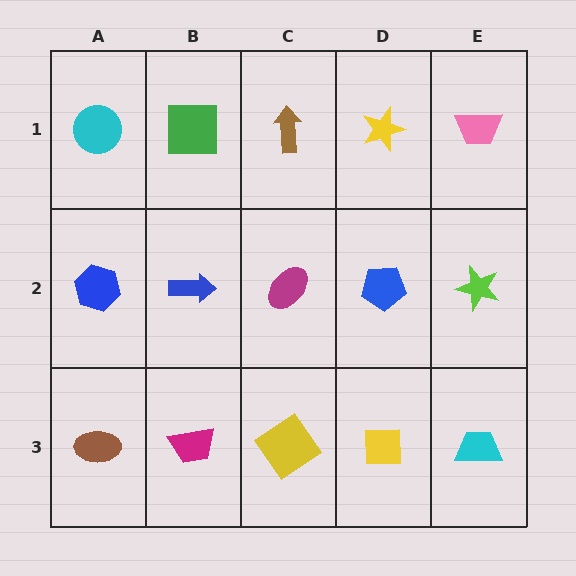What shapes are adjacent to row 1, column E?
A lime star (row 2, column E), a yellow star (row 1, column D).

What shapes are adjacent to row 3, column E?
A lime star (row 2, column E), a yellow square (row 3, column D).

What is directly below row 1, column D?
A blue pentagon.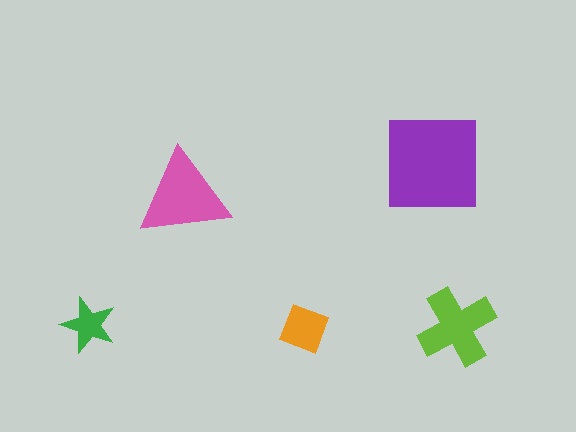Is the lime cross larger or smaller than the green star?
Larger.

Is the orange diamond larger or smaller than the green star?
Larger.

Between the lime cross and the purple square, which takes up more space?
The purple square.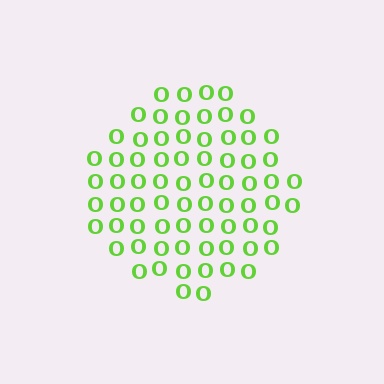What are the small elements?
The small elements are letter O's.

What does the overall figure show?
The overall figure shows a circle.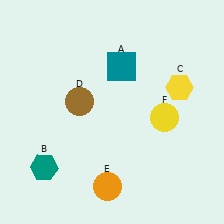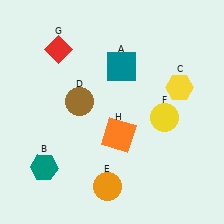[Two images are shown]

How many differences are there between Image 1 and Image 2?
There are 2 differences between the two images.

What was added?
A red diamond (G), an orange square (H) were added in Image 2.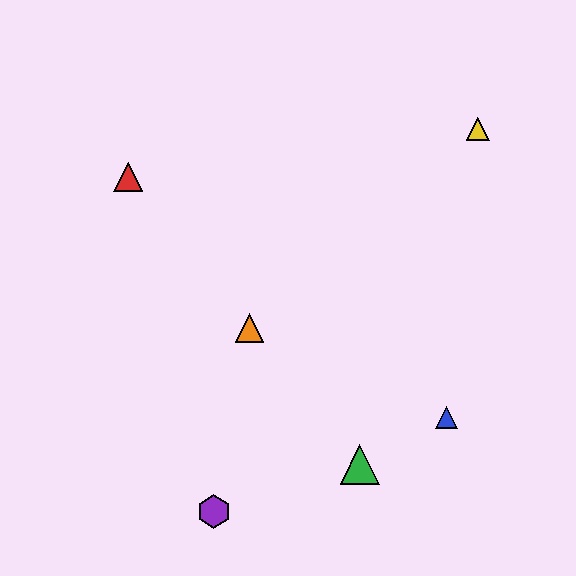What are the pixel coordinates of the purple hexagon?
The purple hexagon is at (214, 512).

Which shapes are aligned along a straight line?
The red triangle, the green triangle, the orange triangle are aligned along a straight line.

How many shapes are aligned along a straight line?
3 shapes (the red triangle, the green triangle, the orange triangle) are aligned along a straight line.